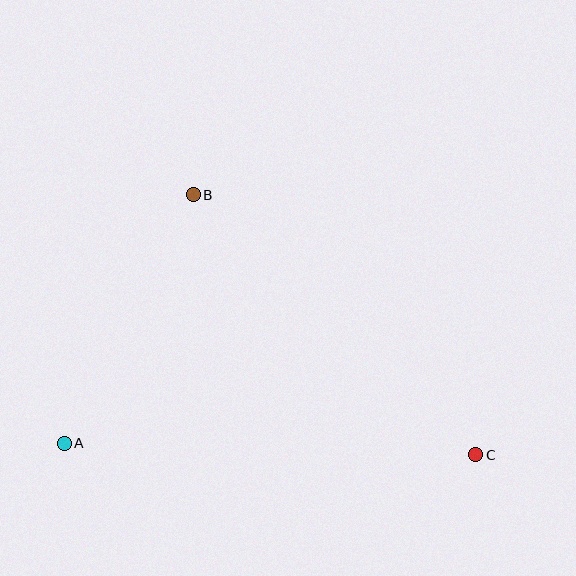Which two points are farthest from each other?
Points A and C are farthest from each other.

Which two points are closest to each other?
Points A and B are closest to each other.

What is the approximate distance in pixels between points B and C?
The distance between B and C is approximately 384 pixels.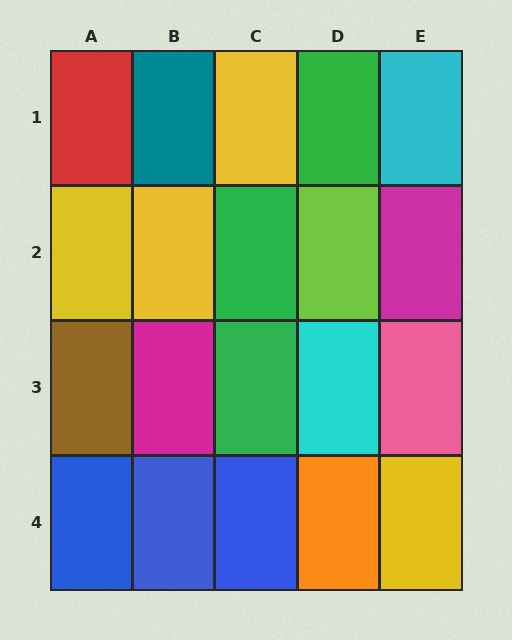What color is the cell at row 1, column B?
Teal.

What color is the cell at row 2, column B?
Yellow.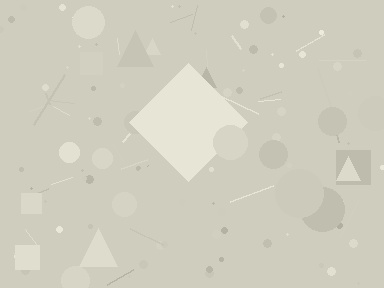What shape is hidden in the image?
A diamond is hidden in the image.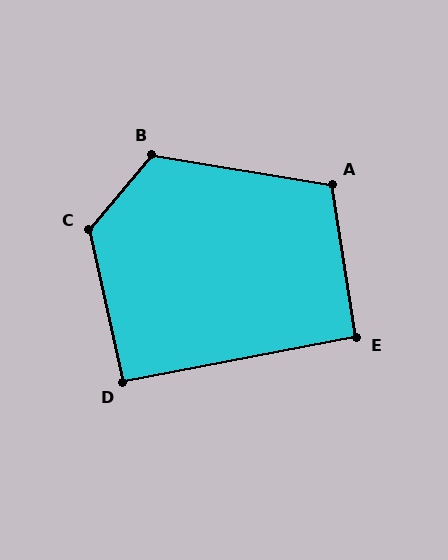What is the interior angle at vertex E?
Approximately 92 degrees (approximately right).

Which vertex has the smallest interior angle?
D, at approximately 91 degrees.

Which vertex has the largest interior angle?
C, at approximately 127 degrees.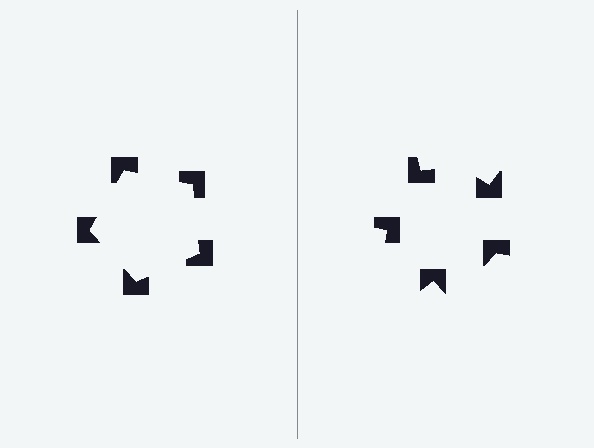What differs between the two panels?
The notched squares are positioned identically on both sides; only the wedge orientations differ. On the left they align to a pentagon; on the right they are misaligned.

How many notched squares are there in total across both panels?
10 — 5 on each side.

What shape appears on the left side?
An illusory pentagon.